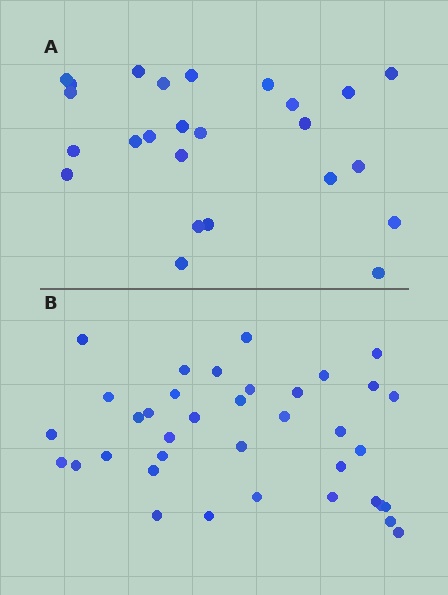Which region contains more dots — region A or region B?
Region B (the bottom region) has more dots.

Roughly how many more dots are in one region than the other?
Region B has roughly 12 or so more dots than region A.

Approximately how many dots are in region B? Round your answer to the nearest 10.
About 40 dots. (The exact count is 37, which rounds to 40.)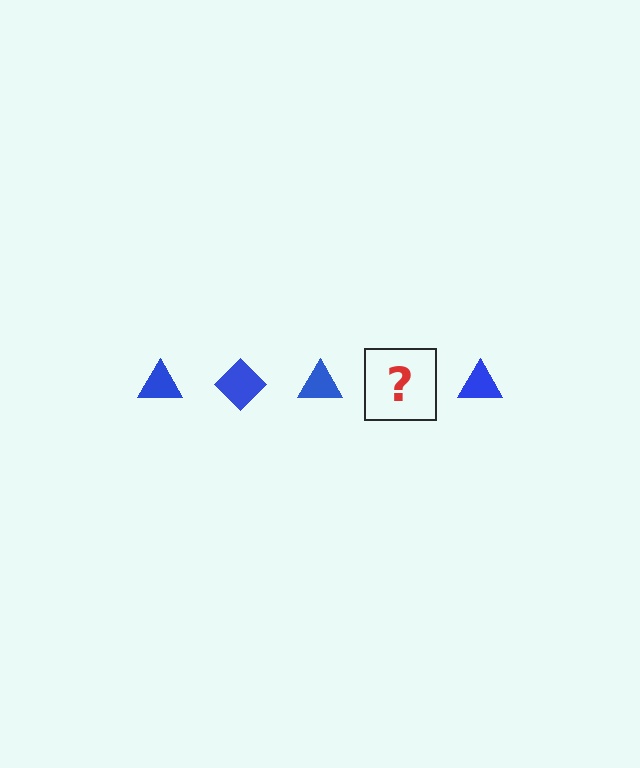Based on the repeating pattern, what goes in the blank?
The blank should be a blue diamond.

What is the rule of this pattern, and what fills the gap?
The rule is that the pattern cycles through triangle, diamond shapes in blue. The gap should be filled with a blue diamond.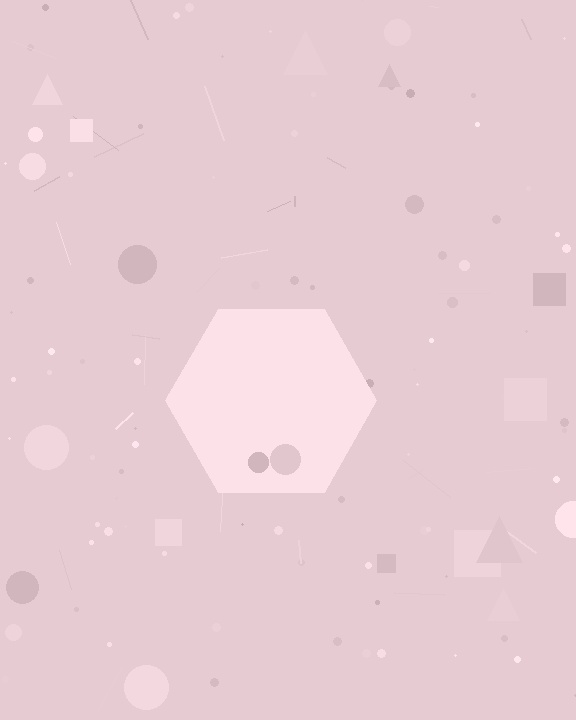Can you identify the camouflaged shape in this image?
The camouflaged shape is a hexagon.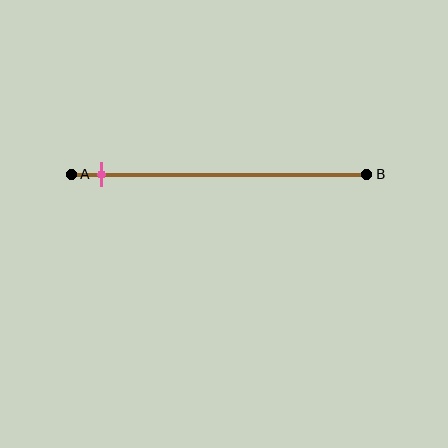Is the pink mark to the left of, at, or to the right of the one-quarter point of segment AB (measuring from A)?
The pink mark is to the left of the one-quarter point of segment AB.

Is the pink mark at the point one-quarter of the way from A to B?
No, the mark is at about 10% from A, not at the 25% one-quarter point.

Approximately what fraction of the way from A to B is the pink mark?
The pink mark is approximately 10% of the way from A to B.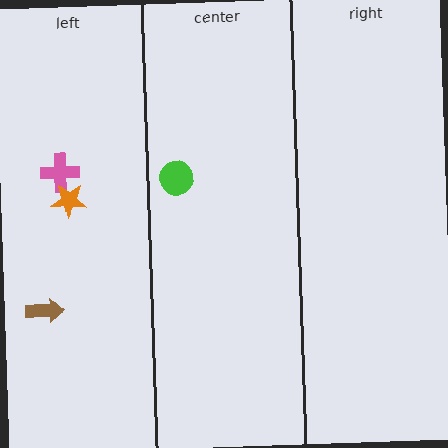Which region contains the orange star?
The left region.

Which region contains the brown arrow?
The left region.